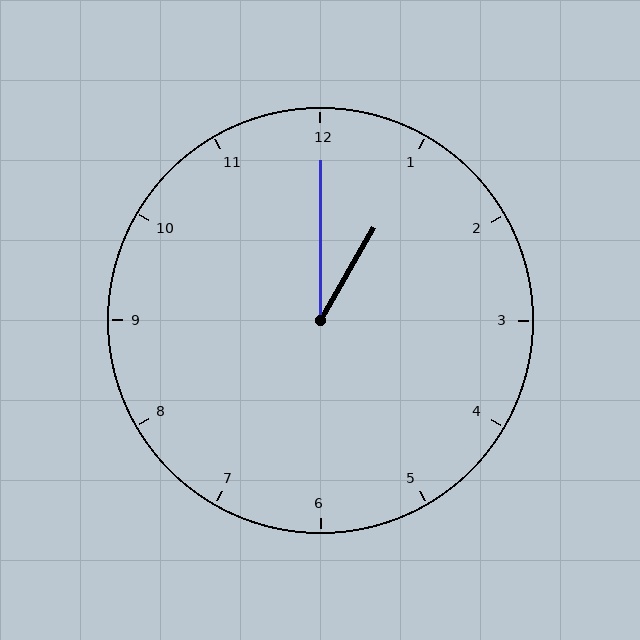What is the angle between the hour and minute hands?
Approximately 30 degrees.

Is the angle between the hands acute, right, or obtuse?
It is acute.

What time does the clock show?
1:00.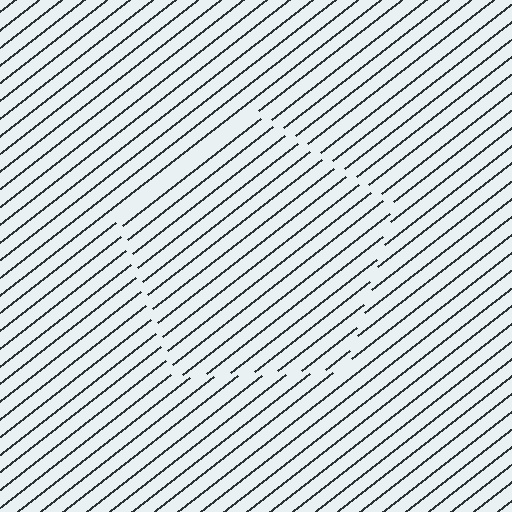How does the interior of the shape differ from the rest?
The interior of the shape contains the same grating, shifted by half a period — the contour is defined by the phase discontinuity where line-ends from the inner and outer gratings abut.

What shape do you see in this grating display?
An illusory pentagon. The interior of the shape contains the same grating, shifted by half a period — the contour is defined by the phase discontinuity where line-ends from the inner and outer gratings abut.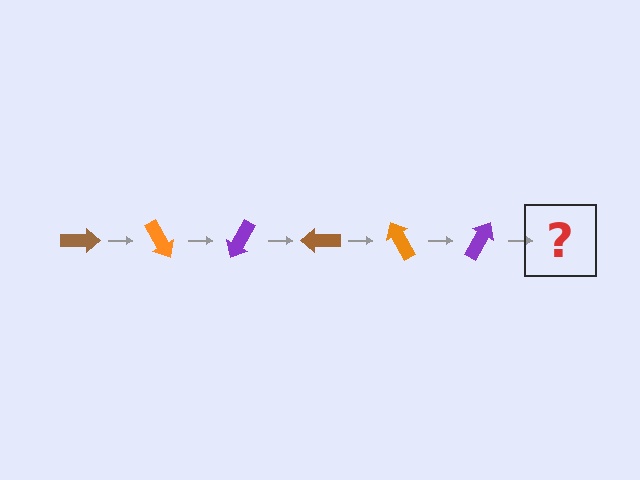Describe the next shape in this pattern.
It should be a brown arrow, rotated 360 degrees from the start.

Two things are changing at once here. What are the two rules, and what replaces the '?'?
The two rules are that it rotates 60 degrees each step and the color cycles through brown, orange, and purple. The '?' should be a brown arrow, rotated 360 degrees from the start.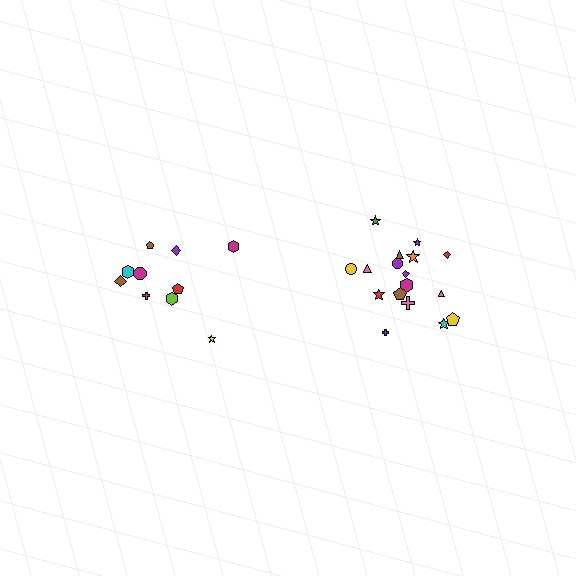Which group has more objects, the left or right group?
The right group.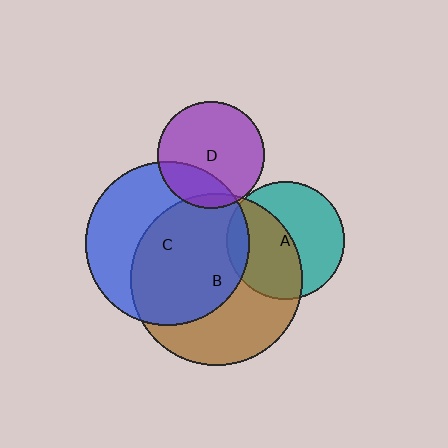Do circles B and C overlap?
Yes.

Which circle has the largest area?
Circle B (brown).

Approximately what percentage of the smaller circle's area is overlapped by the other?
Approximately 55%.